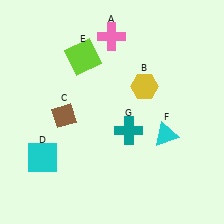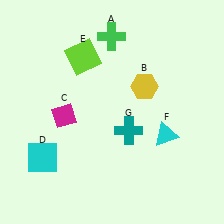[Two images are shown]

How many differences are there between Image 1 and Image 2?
There are 2 differences between the two images.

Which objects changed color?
A changed from pink to green. C changed from brown to magenta.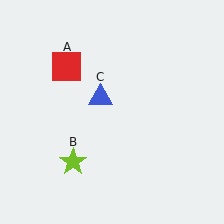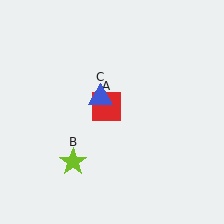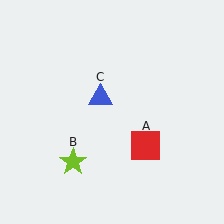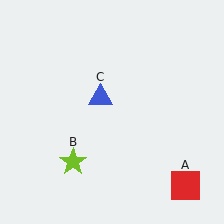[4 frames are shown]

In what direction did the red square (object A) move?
The red square (object A) moved down and to the right.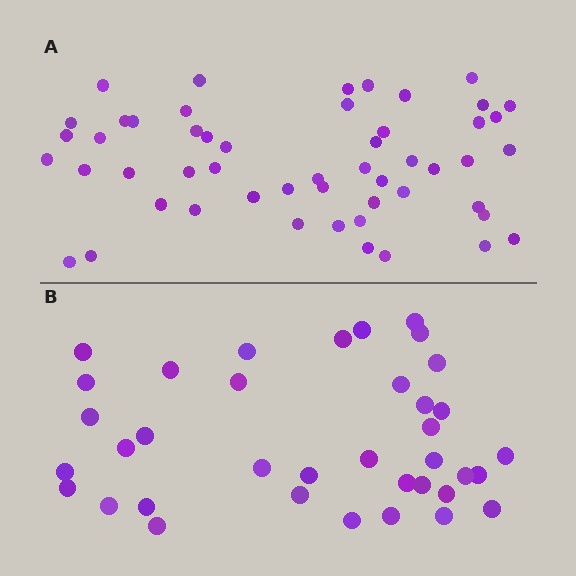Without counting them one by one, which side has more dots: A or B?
Region A (the top region) has more dots.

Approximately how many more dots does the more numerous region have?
Region A has approximately 15 more dots than region B.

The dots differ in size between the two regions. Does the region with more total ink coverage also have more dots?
No. Region B has more total ink coverage because its dots are larger, but region A actually contains more individual dots. Total area can be misleading — the number of items is what matters here.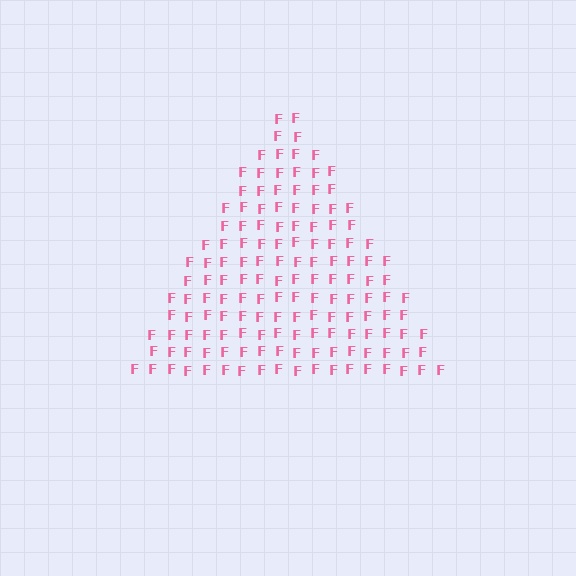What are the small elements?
The small elements are letter F's.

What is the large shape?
The large shape is a triangle.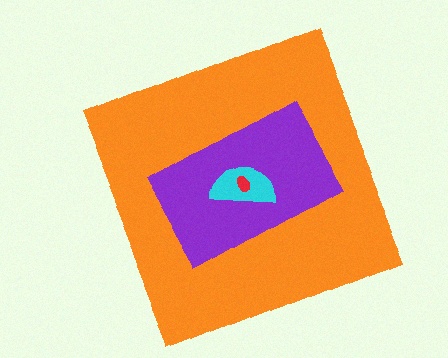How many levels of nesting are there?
4.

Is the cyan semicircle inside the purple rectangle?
Yes.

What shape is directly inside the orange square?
The purple rectangle.